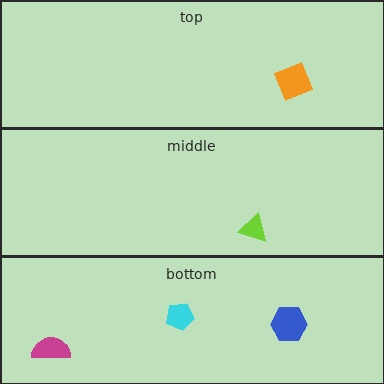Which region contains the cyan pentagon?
The bottom region.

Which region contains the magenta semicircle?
The bottom region.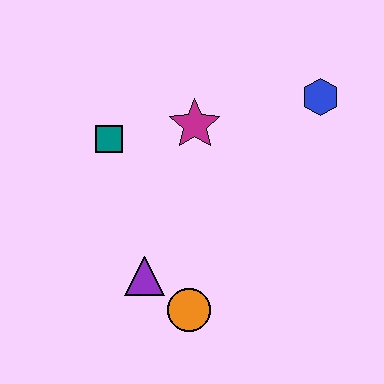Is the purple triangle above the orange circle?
Yes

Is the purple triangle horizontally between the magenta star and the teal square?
Yes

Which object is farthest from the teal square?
The blue hexagon is farthest from the teal square.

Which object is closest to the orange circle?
The purple triangle is closest to the orange circle.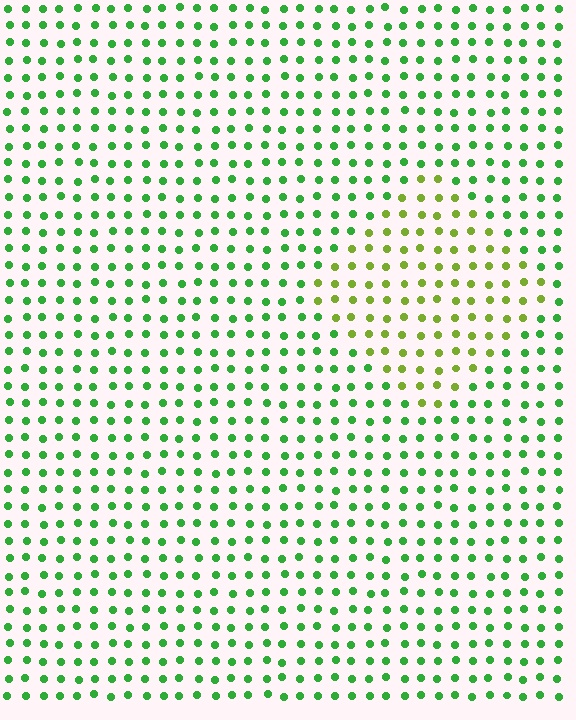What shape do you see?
I see a diamond.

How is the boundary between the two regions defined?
The boundary is defined purely by a slight shift in hue (about 40 degrees). Spacing, size, and orientation are identical on both sides.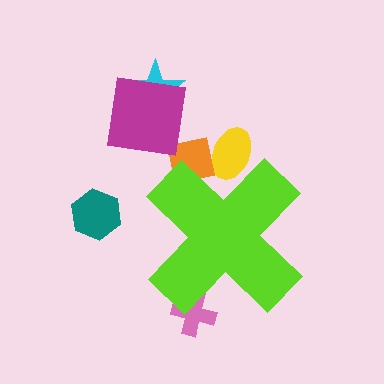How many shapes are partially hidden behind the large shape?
3 shapes are partially hidden.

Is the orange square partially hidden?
Yes, the orange square is partially hidden behind the lime cross.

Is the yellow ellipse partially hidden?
Yes, the yellow ellipse is partially hidden behind the lime cross.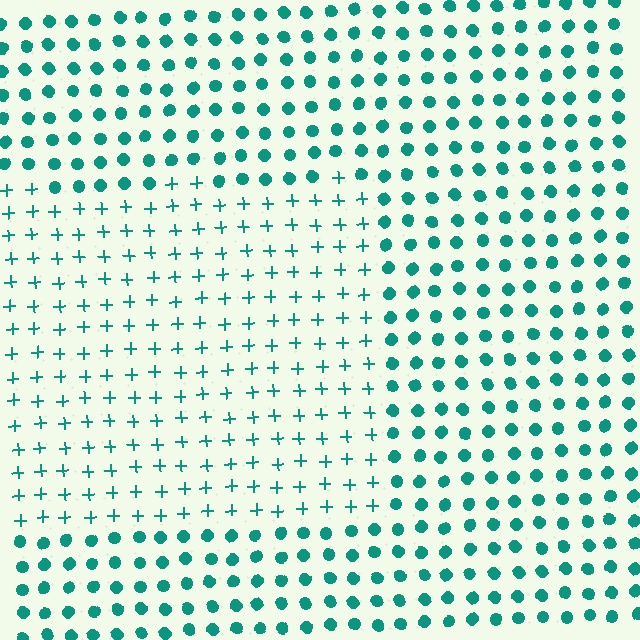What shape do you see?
I see a rectangle.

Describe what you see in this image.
The image is filled with small teal elements arranged in a uniform grid. A rectangle-shaped region contains plus signs, while the surrounding area contains circles. The boundary is defined purely by the change in element shape.